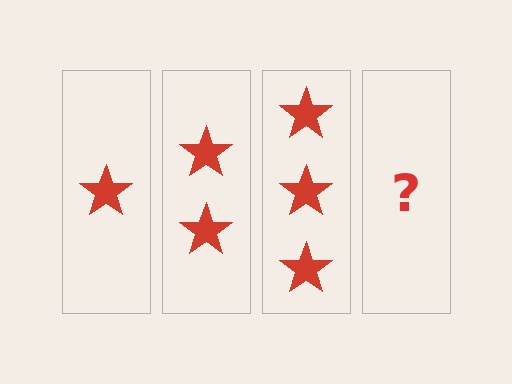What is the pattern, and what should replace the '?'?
The pattern is that each step adds one more star. The '?' should be 4 stars.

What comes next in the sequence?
The next element should be 4 stars.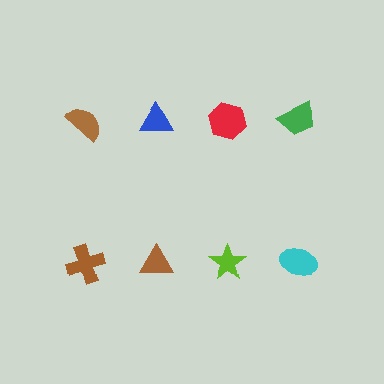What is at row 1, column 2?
A blue triangle.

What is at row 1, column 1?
A brown semicircle.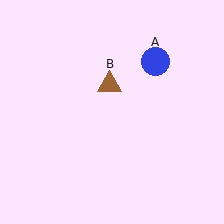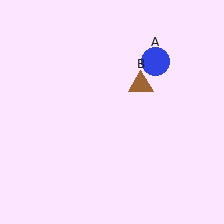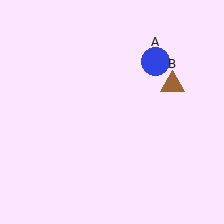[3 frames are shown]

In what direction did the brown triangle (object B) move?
The brown triangle (object B) moved right.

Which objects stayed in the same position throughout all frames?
Blue circle (object A) remained stationary.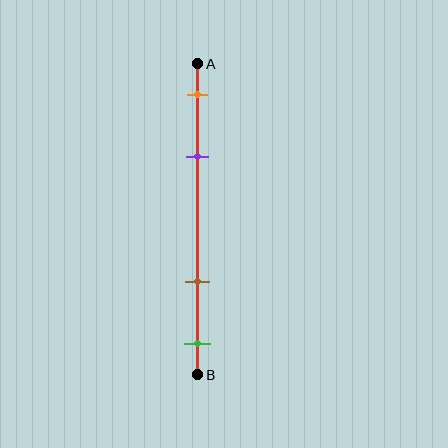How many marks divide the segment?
There are 4 marks dividing the segment.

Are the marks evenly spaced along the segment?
No, the marks are not evenly spaced.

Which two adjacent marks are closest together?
The orange and purple marks are the closest adjacent pair.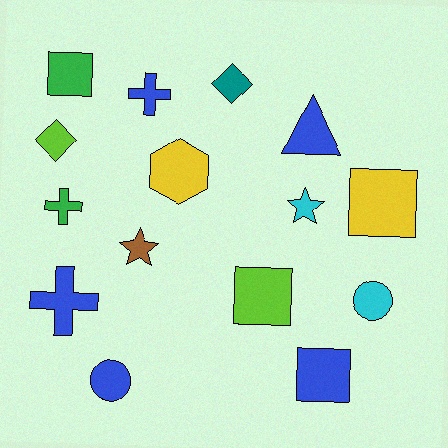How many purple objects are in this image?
There are no purple objects.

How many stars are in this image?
There are 2 stars.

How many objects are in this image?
There are 15 objects.